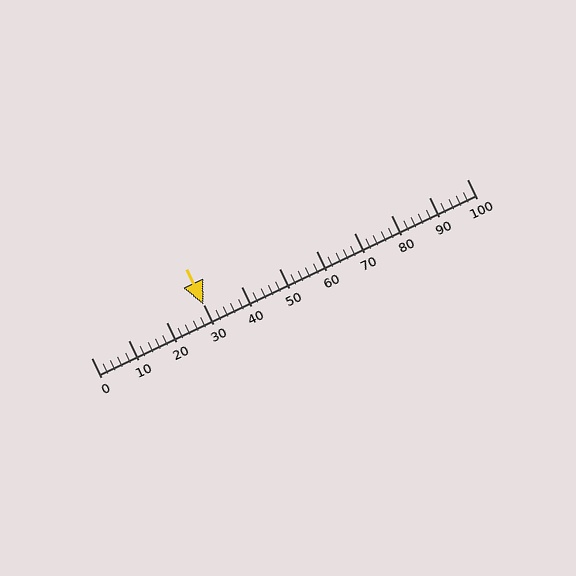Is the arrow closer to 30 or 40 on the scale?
The arrow is closer to 30.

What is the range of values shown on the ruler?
The ruler shows values from 0 to 100.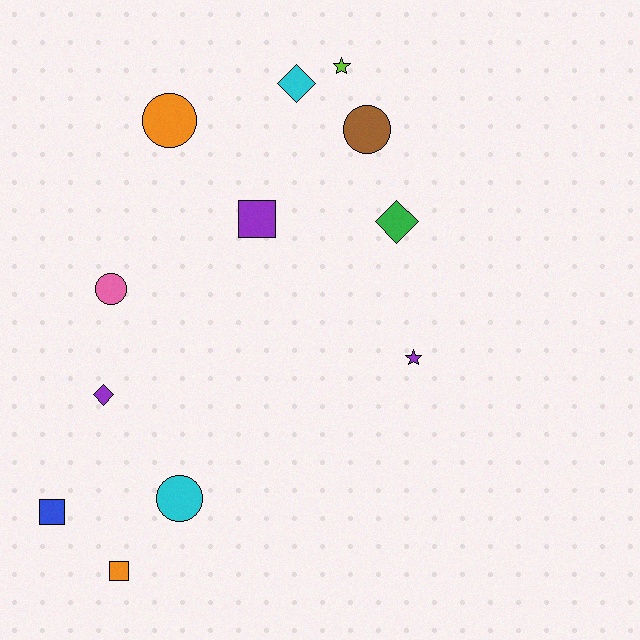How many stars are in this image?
There are 2 stars.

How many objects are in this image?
There are 12 objects.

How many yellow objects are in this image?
There are no yellow objects.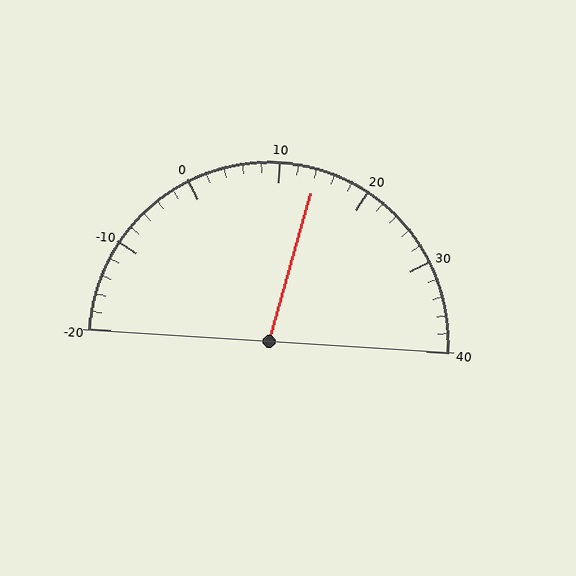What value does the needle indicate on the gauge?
The needle indicates approximately 14.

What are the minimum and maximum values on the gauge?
The gauge ranges from -20 to 40.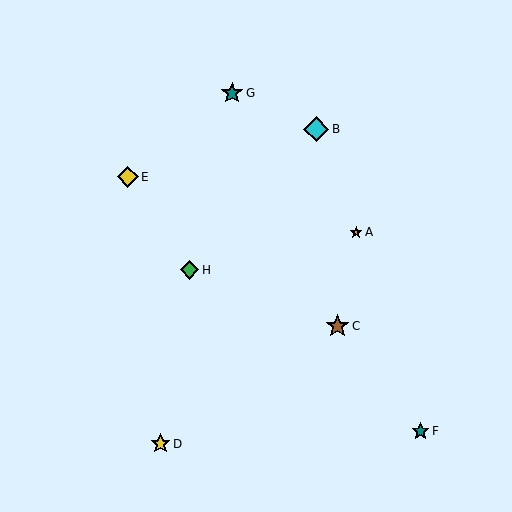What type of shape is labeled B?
Shape B is a cyan diamond.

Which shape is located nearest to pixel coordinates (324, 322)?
The brown star (labeled C) at (337, 326) is nearest to that location.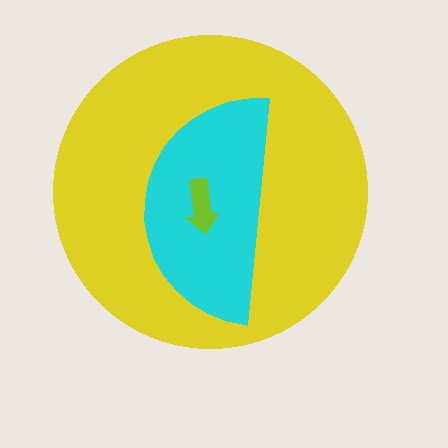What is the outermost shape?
The yellow circle.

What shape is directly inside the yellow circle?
The cyan semicircle.